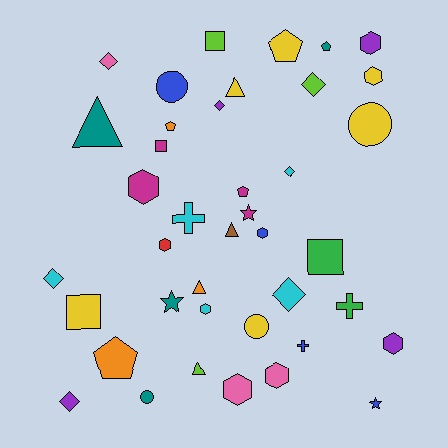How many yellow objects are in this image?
There are 6 yellow objects.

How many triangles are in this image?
There are 5 triangles.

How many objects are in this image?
There are 40 objects.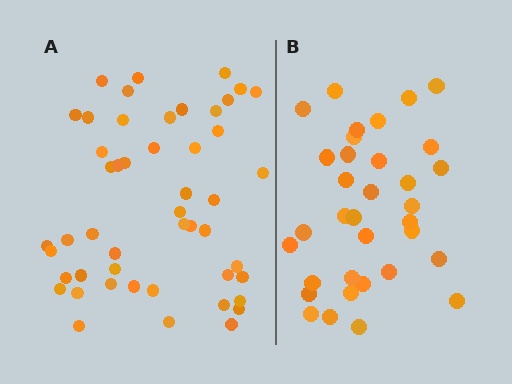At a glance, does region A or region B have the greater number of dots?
Region A (the left region) has more dots.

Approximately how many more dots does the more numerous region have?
Region A has approximately 15 more dots than region B.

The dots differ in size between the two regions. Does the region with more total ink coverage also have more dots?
No. Region B has more total ink coverage because its dots are larger, but region A actually contains more individual dots. Total area can be misleading — the number of items is what matters here.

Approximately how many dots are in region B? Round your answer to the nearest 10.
About 30 dots. (The exact count is 34, which rounds to 30.)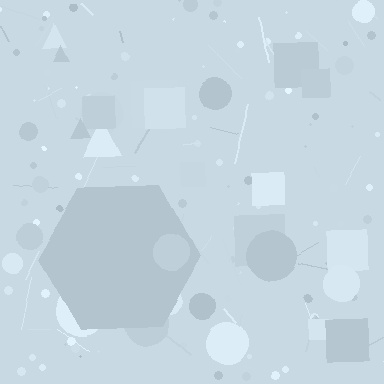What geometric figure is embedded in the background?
A hexagon is embedded in the background.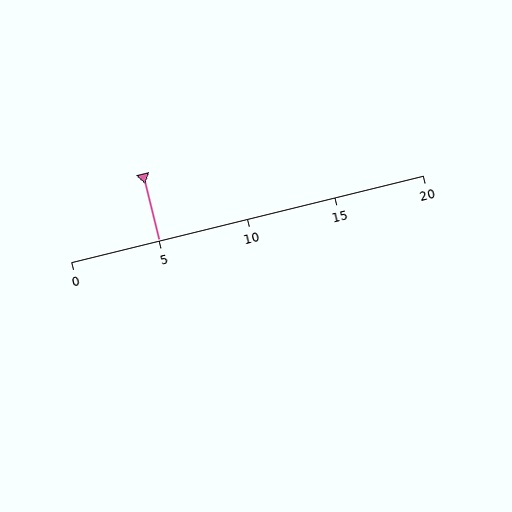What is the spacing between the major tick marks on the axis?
The major ticks are spaced 5 apart.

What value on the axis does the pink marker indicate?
The marker indicates approximately 5.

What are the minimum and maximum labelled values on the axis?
The axis runs from 0 to 20.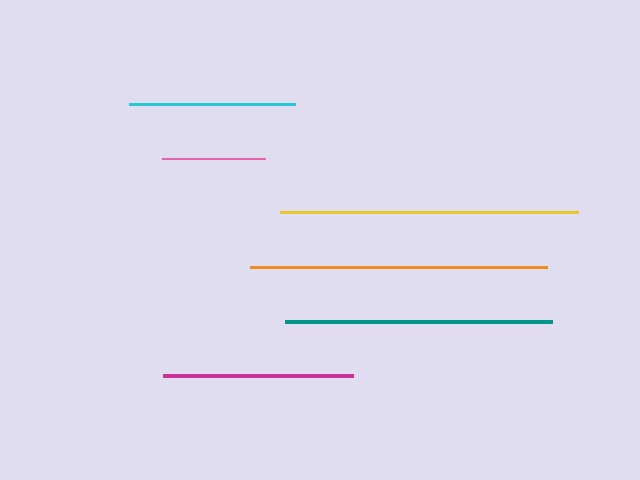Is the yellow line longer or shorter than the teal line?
The yellow line is longer than the teal line.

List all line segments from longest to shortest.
From longest to shortest: yellow, orange, teal, magenta, cyan, pink.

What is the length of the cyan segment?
The cyan segment is approximately 166 pixels long.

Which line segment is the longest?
The yellow line is the longest at approximately 298 pixels.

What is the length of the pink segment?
The pink segment is approximately 103 pixels long.